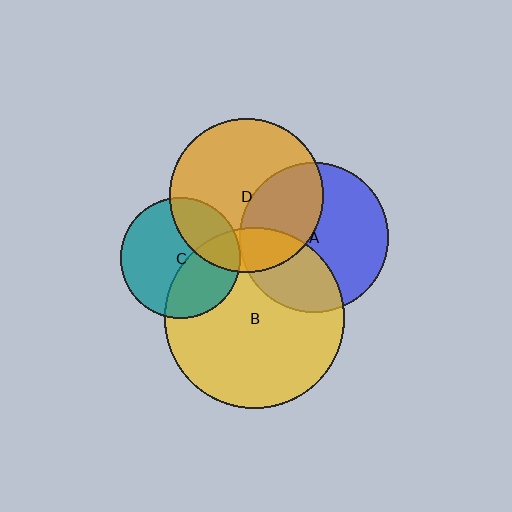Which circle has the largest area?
Circle B (yellow).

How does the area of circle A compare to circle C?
Approximately 1.6 times.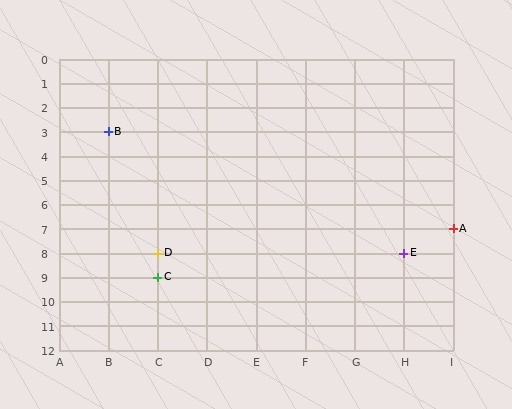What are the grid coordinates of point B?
Point B is at grid coordinates (B, 3).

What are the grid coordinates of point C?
Point C is at grid coordinates (C, 9).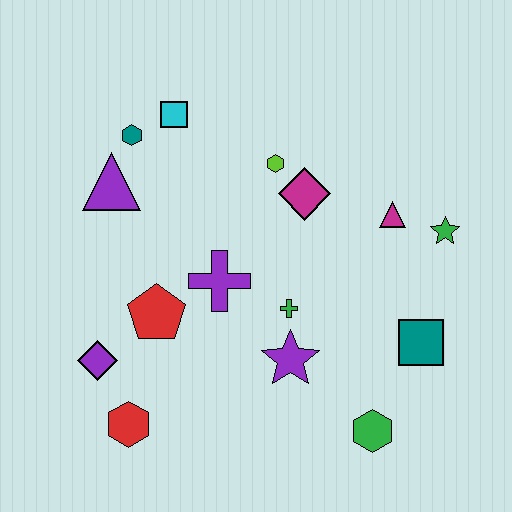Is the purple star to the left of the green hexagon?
Yes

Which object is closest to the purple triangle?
The teal hexagon is closest to the purple triangle.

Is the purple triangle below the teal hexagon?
Yes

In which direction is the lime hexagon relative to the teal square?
The lime hexagon is above the teal square.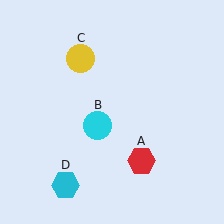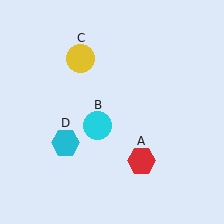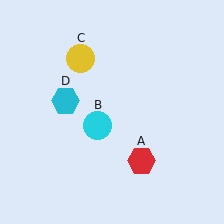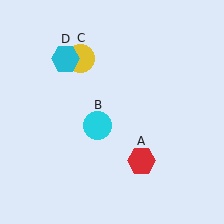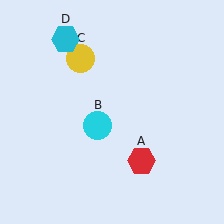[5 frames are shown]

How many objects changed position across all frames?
1 object changed position: cyan hexagon (object D).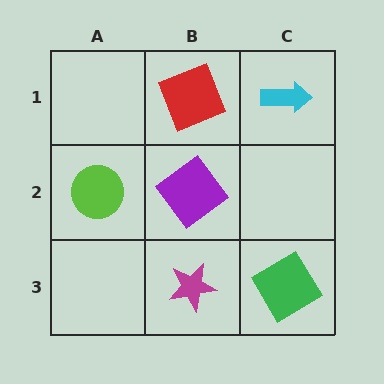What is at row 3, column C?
A green diamond.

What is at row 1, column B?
A red square.